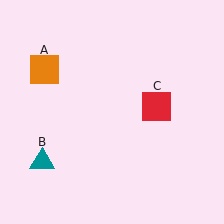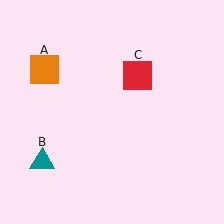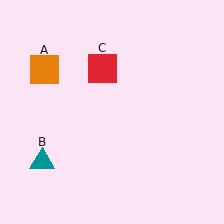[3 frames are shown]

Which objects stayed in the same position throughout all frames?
Orange square (object A) and teal triangle (object B) remained stationary.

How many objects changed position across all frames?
1 object changed position: red square (object C).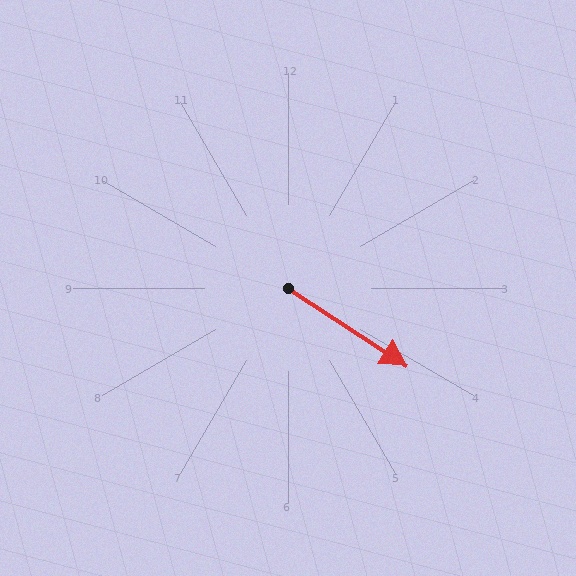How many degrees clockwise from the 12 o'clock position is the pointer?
Approximately 123 degrees.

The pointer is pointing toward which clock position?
Roughly 4 o'clock.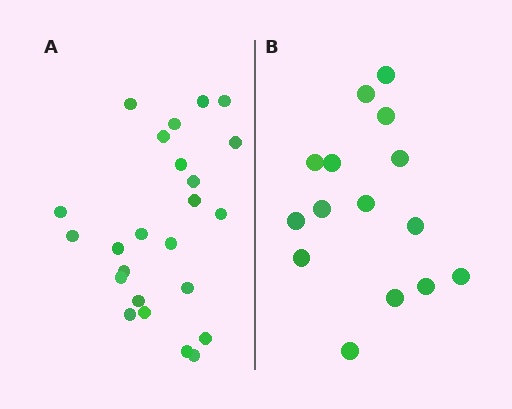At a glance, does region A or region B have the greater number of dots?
Region A (the left region) has more dots.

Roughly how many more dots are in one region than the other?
Region A has roughly 8 or so more dots than region B.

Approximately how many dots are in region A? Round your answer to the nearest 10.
About 20 dots. (The exact count is 24, which rounds to 20.)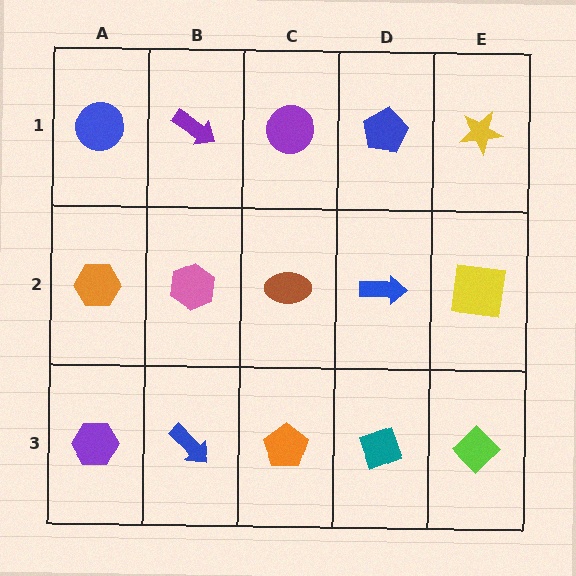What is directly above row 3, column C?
A brown ellipse.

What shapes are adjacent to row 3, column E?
A yellow square (row 2, column E), a teal diamond (row 3, column D).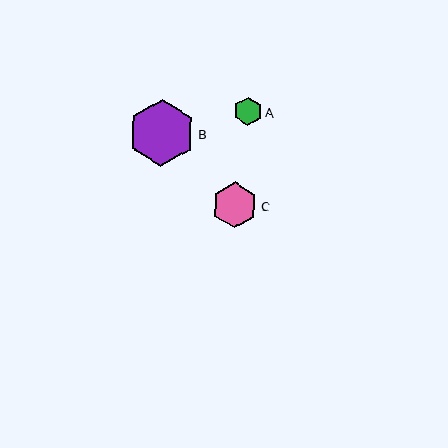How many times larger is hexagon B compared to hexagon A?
Hexagon B is approximately 2.4 times the size of hexagon A.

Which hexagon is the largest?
Hexagon B is the largest with a size of approximately 66 pixels.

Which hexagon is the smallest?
Hexagon A is the smallest with a size of approximately 28 pixels.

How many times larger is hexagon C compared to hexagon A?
Hexagon C is approximately 1.6 times the size of hexagon A.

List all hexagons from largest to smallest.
From largest to smallest: B, C, A.